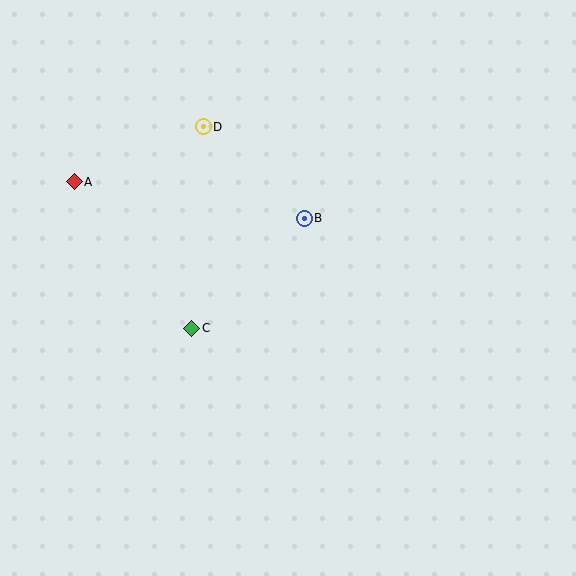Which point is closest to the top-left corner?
Point A is closest to the top-left corner.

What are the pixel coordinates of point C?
Point C is at (192, 328).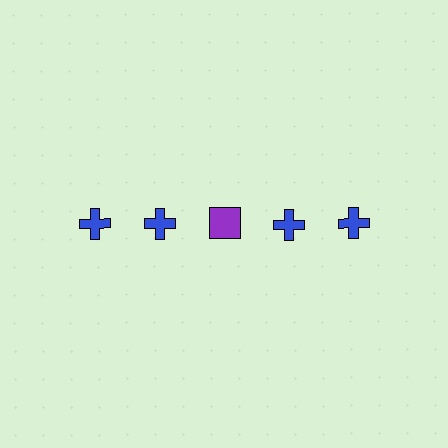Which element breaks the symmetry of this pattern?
The purple square in the top row, center column breaks the symmetry. All other shapes are blue crosses.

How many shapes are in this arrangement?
There are 5 shapes arranged in a grid pattern.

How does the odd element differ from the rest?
It differs in both color (purple instead of blue) and shape (square instead of cross).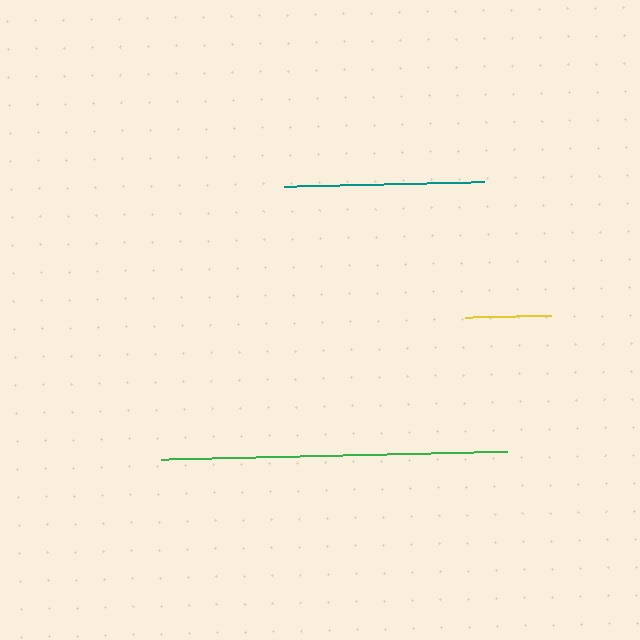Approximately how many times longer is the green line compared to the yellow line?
The green line is approximately 4.0 times the length of the yellow line.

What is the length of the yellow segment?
The yellow segment is approximately 86 pixels long.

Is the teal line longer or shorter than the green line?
The green line is longer than the teal line.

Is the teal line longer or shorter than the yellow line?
The teal line is longer than the yellow line.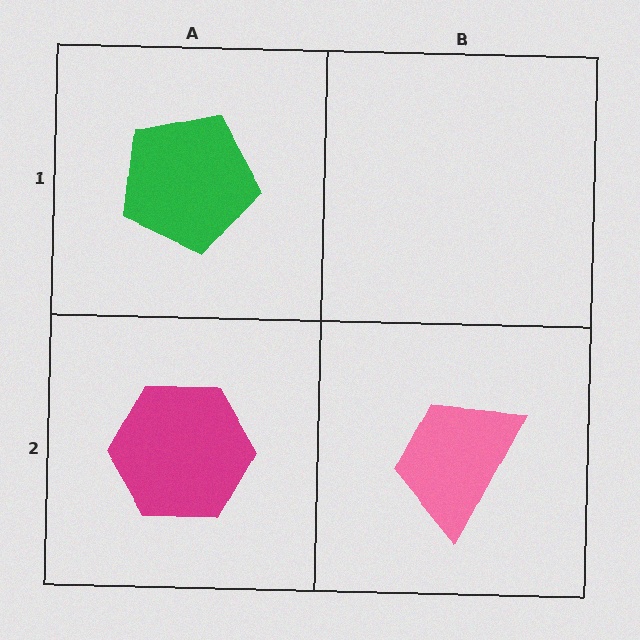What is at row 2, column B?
A pink trapezoid.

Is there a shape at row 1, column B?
No, that cell is empty.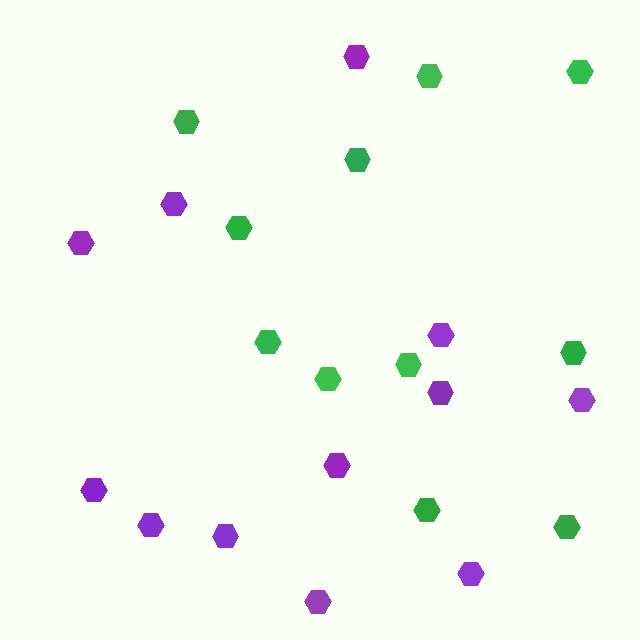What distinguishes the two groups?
There are 2 groups: one group of purple hexagons (12) and one group of green hexagons (11).